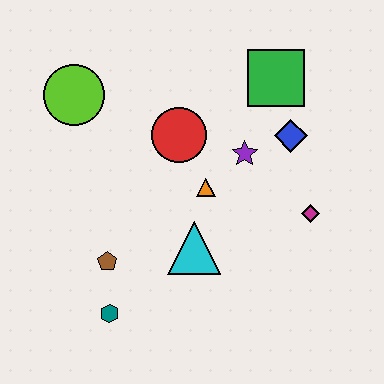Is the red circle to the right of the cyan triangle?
No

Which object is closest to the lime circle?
The red circle is closest to the lime circle.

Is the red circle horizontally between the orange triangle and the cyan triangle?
No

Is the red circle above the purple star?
Yes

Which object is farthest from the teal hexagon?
The green square is farthest from the teal hexagon.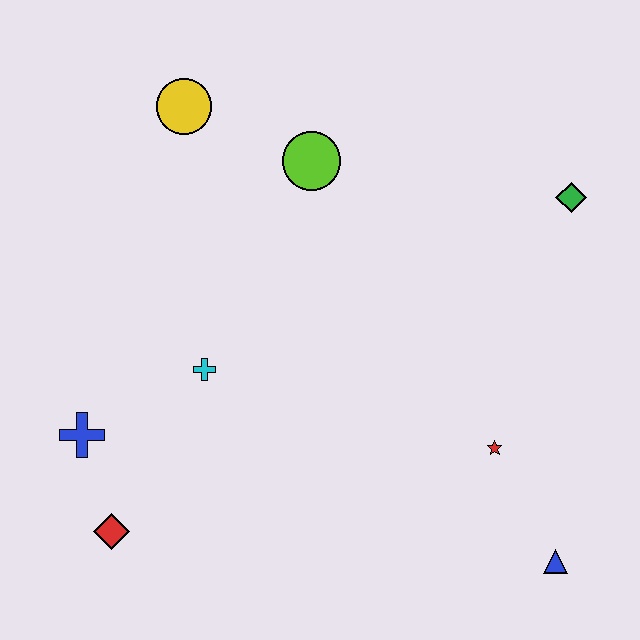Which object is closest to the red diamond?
The blue cross is closest to the red diamond.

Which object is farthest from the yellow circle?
The blue triangle is farthest from the yellow circle.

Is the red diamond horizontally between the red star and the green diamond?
No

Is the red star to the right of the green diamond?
No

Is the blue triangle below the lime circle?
Yes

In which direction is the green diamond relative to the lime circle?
The green diamond is to the right of the lime circle.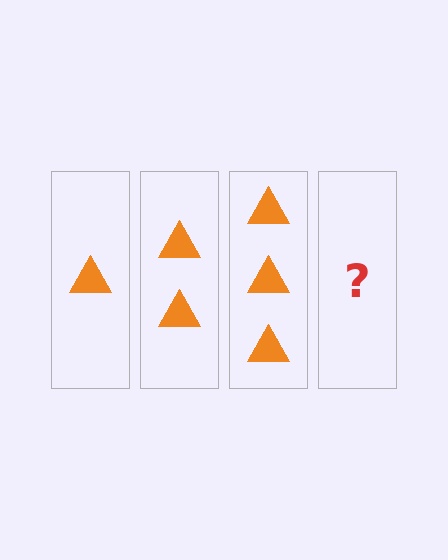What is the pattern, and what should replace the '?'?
The pattern is that each step adds one more triangle. The '?' should be 4 triangles.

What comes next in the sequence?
The next element should be 4 triangles.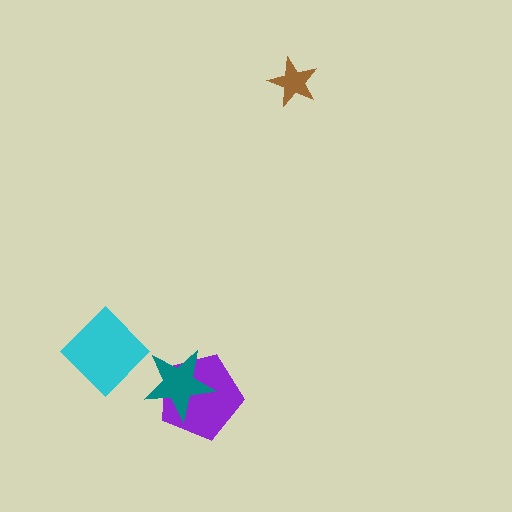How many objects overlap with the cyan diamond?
0 objects overlap with the cyan diamond.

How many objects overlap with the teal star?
1 object overlaps with the teal star.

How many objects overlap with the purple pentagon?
1 object overlaps with the purple pentagon.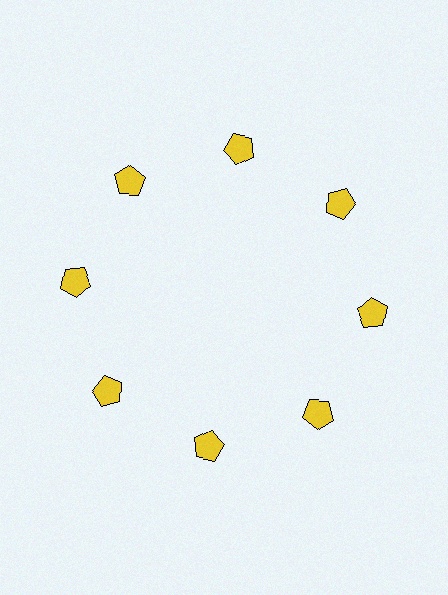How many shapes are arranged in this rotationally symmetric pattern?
There are 8 shapes, arranged in 8 groups of 1.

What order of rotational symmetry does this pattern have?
This pattern has 8-fold rotational symmetry.